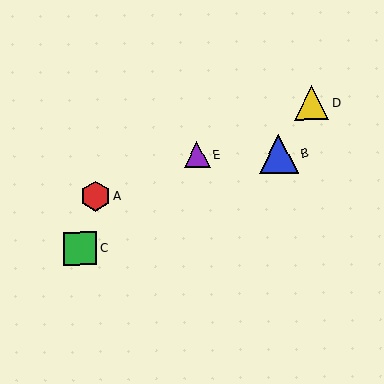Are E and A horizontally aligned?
No, E is at y≈155 and A is at y≈197.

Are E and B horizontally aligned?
Yes, both are at y≈155.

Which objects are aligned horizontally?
Objects B, E are aligned horizontally.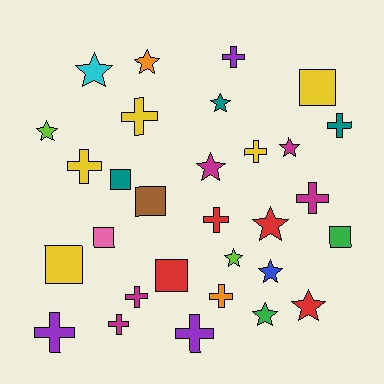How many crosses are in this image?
There are 12 crosses.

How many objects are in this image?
There are 30 objects.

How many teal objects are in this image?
There are 3 teal objects.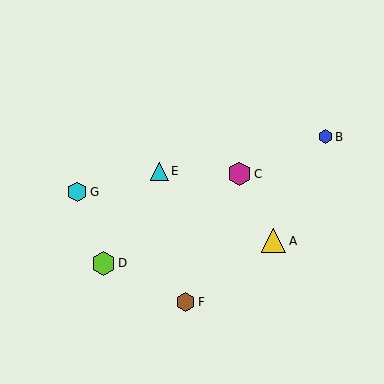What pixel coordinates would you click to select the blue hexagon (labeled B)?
Click at (326, 137) to select the blue hexagon B.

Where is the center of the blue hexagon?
The center of the blue hexagon is at (326, 137).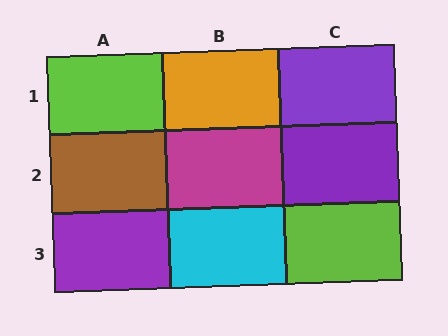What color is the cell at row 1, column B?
Orange.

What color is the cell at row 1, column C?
Purple.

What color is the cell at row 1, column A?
Lime.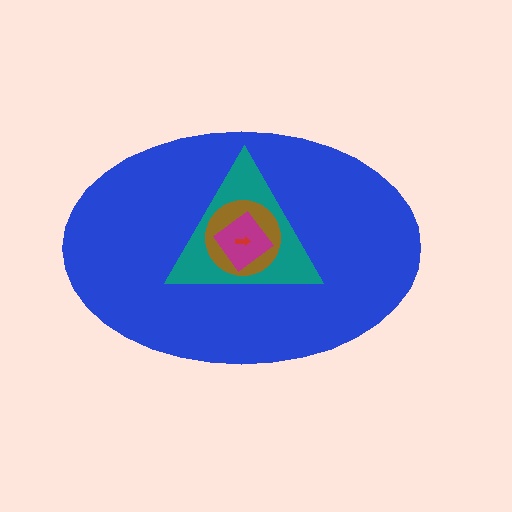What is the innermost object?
The red arrow.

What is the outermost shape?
The blue ellipse.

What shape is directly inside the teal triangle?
The brown circle.